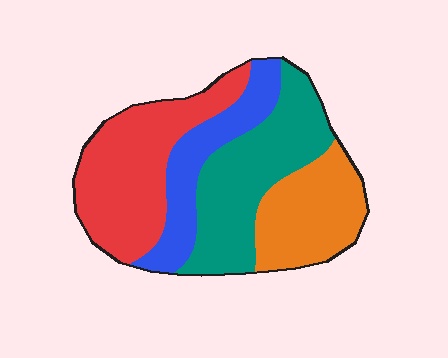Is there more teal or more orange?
Teal.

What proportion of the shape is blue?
Blue takes up less than a quarter of the shape.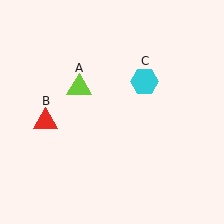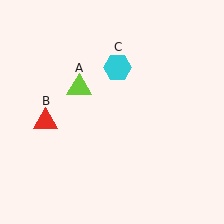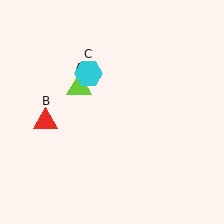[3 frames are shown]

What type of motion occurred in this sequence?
The cyan hexagon (object C) rotated counterclockwise around the center of the scene.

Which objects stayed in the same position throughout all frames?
Lime triangle (object A) and red triangle (object B) remained stationary.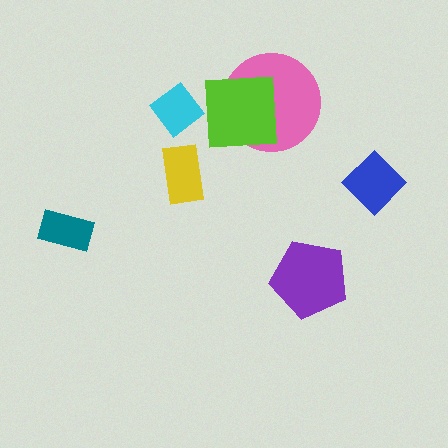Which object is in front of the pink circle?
The lime square is in front of the pink circle.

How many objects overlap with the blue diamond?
0 objects overlap with the blue diamond.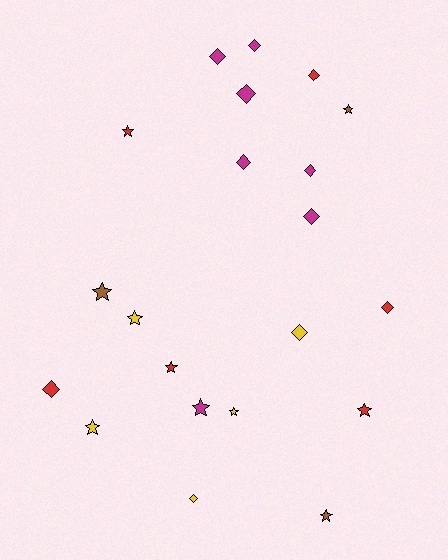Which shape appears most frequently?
Diamond, with 11 objects.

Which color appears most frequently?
Magenta, with 7 objects.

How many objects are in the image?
There are 21 objects.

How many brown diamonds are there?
There are no brown diamonds.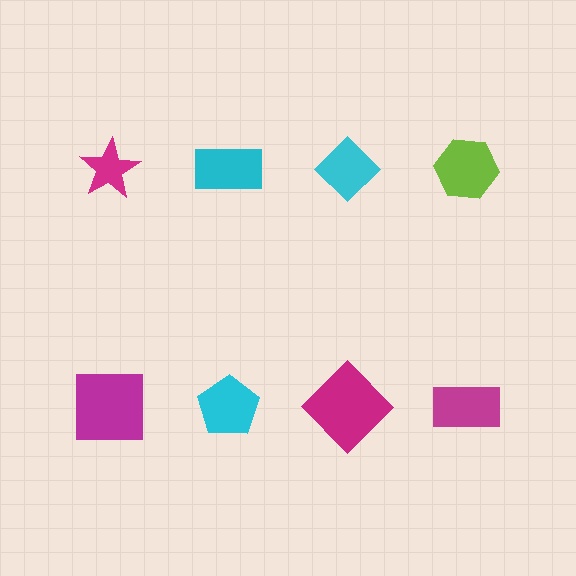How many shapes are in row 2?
4 shapes.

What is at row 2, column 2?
A cyan pentagon.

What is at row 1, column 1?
A magenta star.